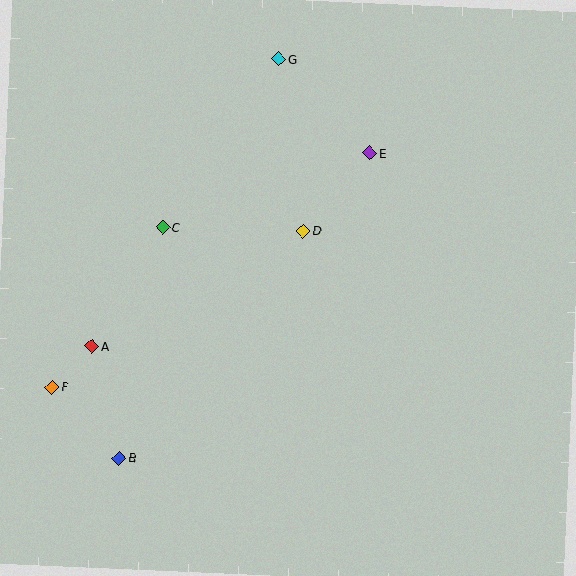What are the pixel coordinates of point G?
Point G is at (279, 59).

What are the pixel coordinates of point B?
Point B is at (119, 458).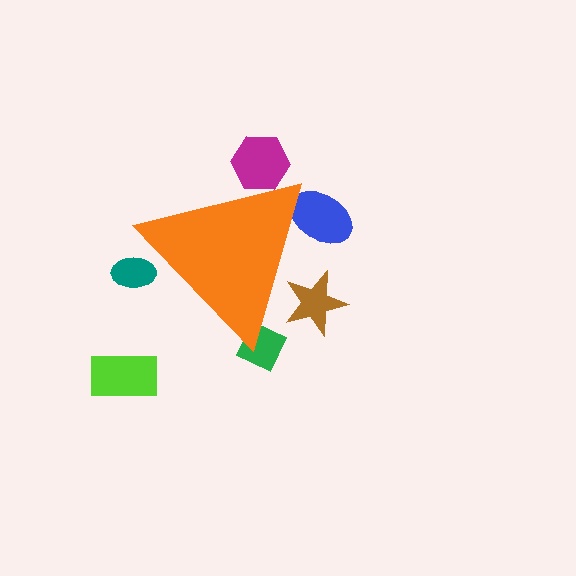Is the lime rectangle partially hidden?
No, the lime rectangle is fully visible.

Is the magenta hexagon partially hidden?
Yes, the magenta hexagon is partially hidden behind the orange triangle.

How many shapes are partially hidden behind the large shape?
5 shapes are partially hidden.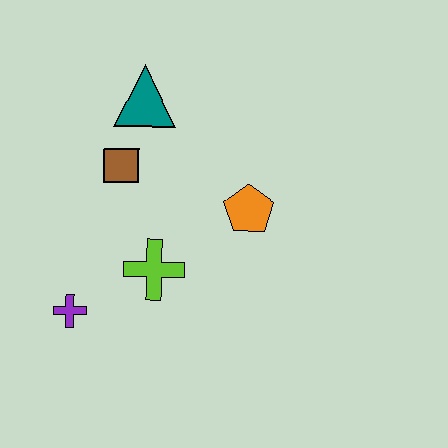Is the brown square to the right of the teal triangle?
No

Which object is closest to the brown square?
The teal triangle is closest to the brown square.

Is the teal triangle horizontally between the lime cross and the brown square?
Yes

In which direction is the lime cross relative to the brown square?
The lime cross is below the brown square.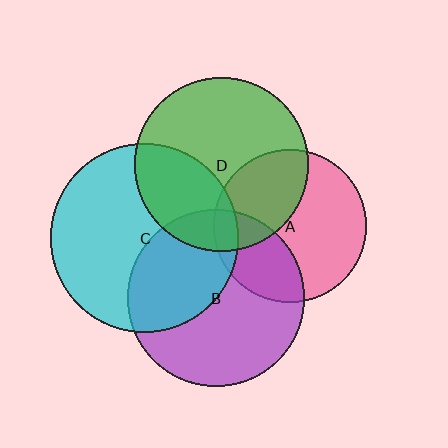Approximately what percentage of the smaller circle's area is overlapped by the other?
Approximately 30%.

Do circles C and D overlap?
Yes.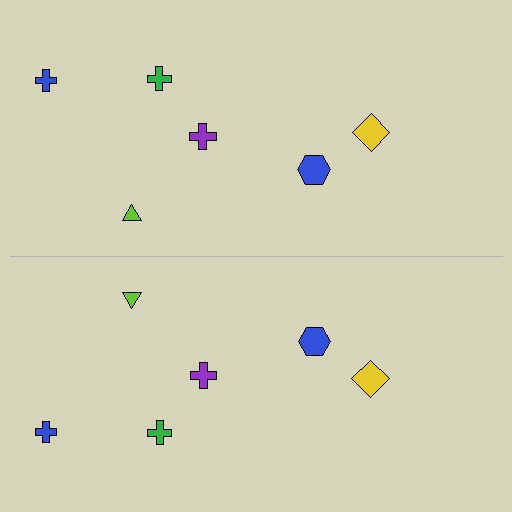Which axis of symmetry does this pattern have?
The pattern has a horizontal axis of symmetry running through the center of the image.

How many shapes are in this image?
There are 12 shapes in this image.